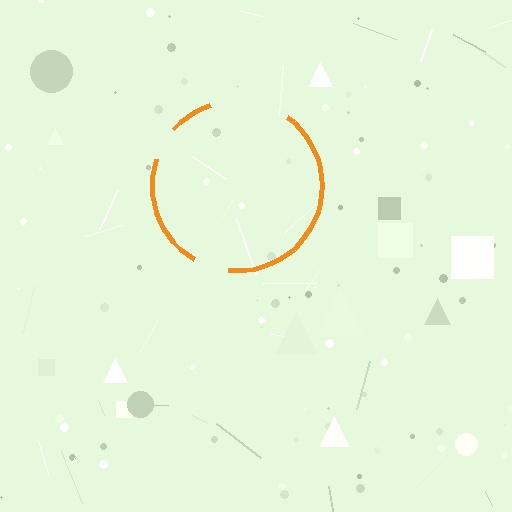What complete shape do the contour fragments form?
The contour fragments form a circle.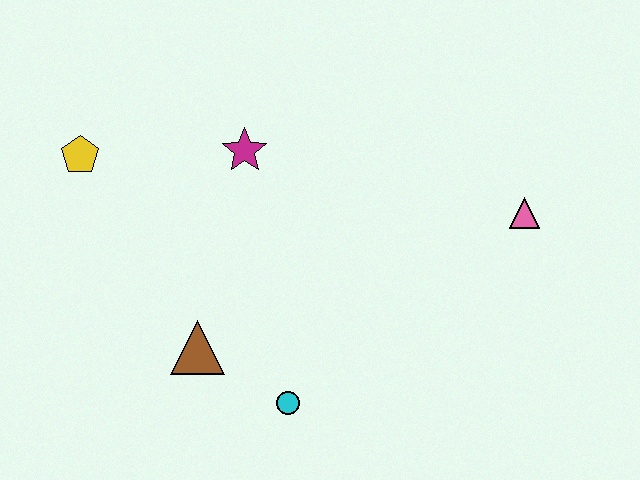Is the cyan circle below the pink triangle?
Yes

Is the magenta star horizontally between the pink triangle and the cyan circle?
No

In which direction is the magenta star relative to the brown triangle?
The magenta star is above the brown triangle.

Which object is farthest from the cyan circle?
The yellow pentagon is farthest from the cyan circle.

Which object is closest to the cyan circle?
The brown triangle is closest to the cyan circle.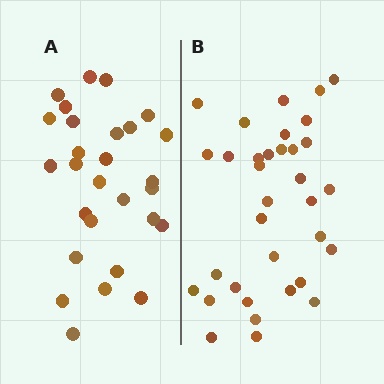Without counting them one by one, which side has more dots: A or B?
Region B (the right region) has more dots.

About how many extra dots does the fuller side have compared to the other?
Region B has about 6 more dots than region A.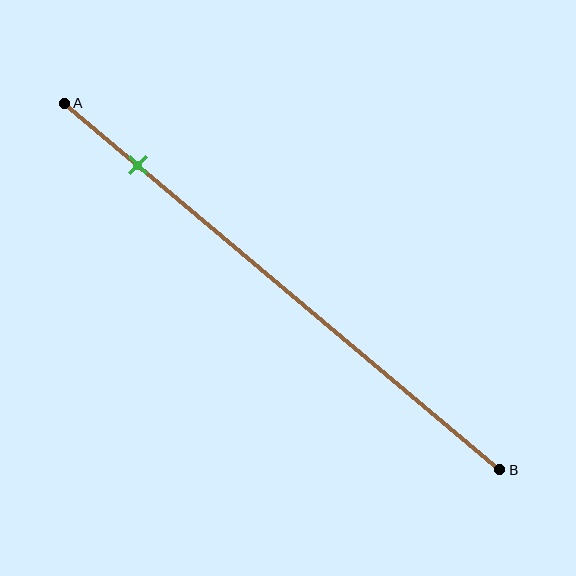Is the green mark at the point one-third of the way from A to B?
No, the mark is at about 15% from A, not at the 33% one-third point.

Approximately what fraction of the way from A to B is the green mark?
The green mark is approximately 15% of the way from A to B.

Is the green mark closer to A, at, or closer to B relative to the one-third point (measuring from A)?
The green mark is closer to point A than the one-third point of segment AB.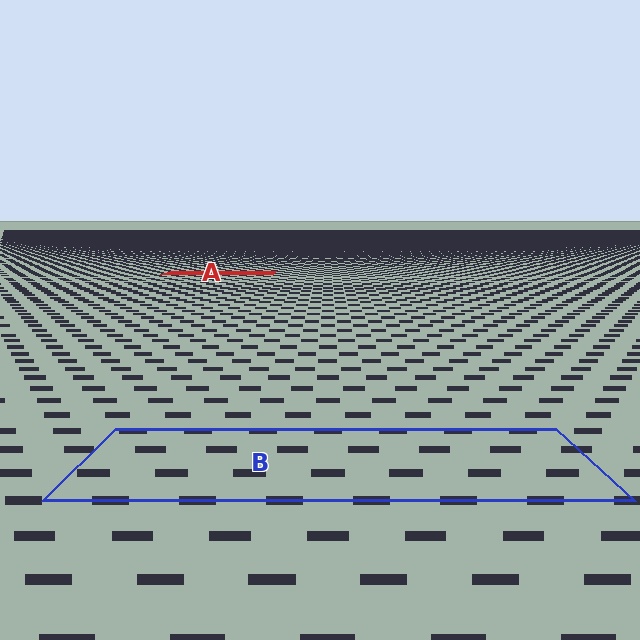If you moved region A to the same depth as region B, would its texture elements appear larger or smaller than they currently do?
They would appear larger. At a closer depth, the same texture elements are projected at a bigger on-screen size.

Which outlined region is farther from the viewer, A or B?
Region A is farther from the viewer — the texture elements inside it appear smaller and more densely packed.